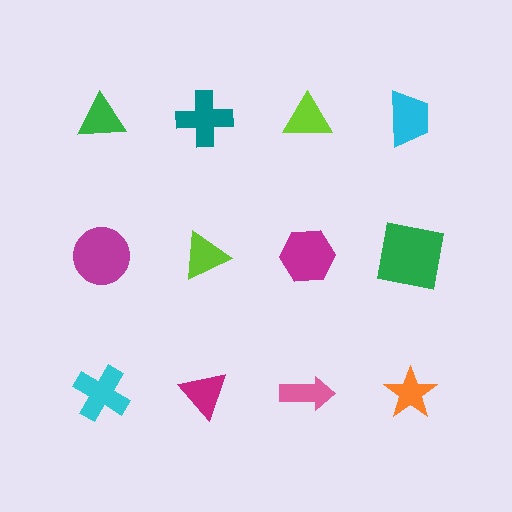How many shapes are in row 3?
4 shapes.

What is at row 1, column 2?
A teal cross.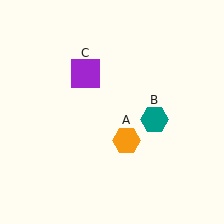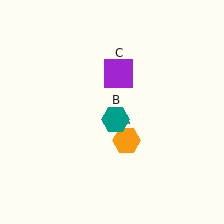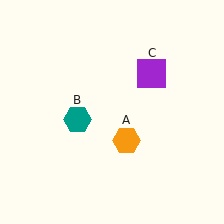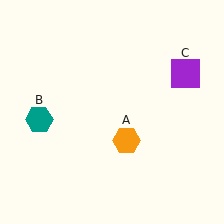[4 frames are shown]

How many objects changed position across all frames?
2 objects changed position: teal hexagon (object B), purple square (object C).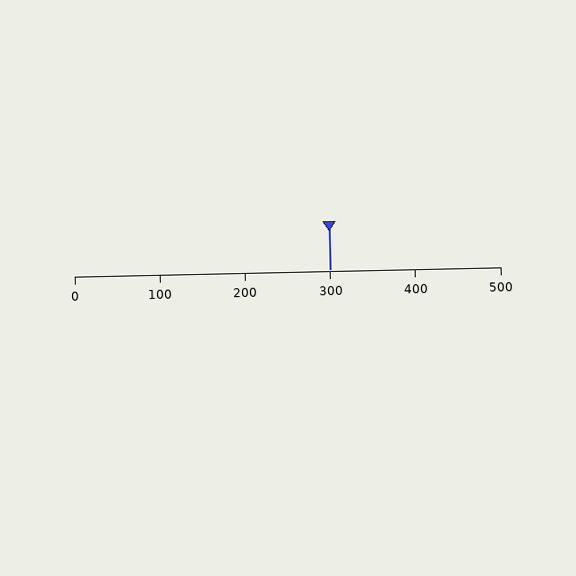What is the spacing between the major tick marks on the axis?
The major ticks are spaced 100 apart.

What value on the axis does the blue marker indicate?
The marker indicates approximately 300.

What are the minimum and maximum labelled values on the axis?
The axis runs from 0 to 500.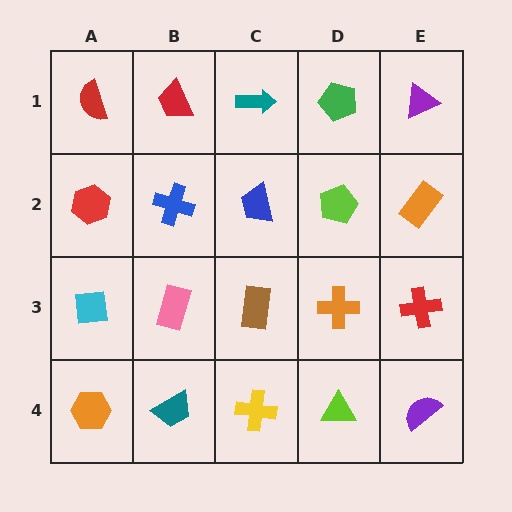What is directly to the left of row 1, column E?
A green pentagon.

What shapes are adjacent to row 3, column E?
An orange rectangle (row 2, column E), a purple semicircle (row 4, column E), an orange cross (row 3, column D).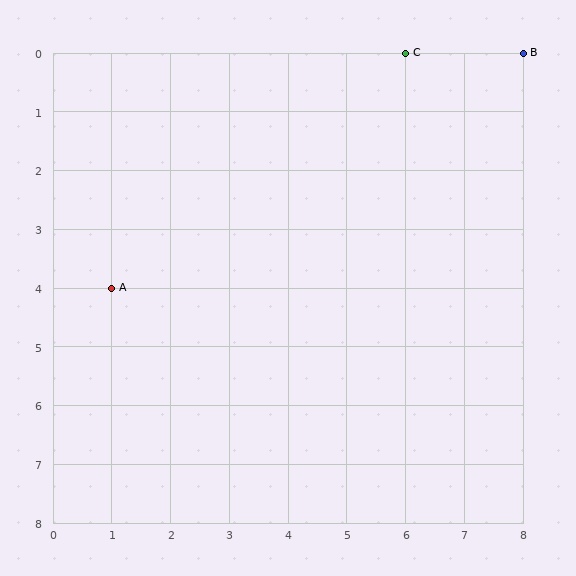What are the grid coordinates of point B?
Point B is at grid coordinates (8, 0).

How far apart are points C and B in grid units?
Points C and B are 2 columns apart.